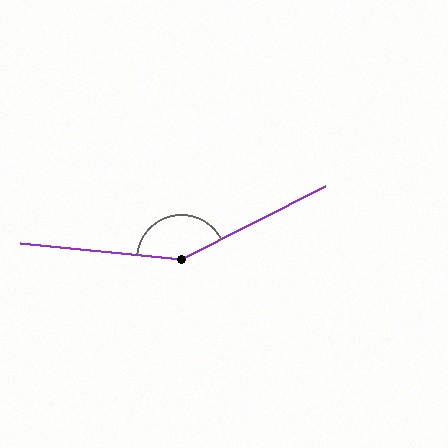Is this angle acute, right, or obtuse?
It is obtuse.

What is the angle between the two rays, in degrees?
Approximately 147 degrees.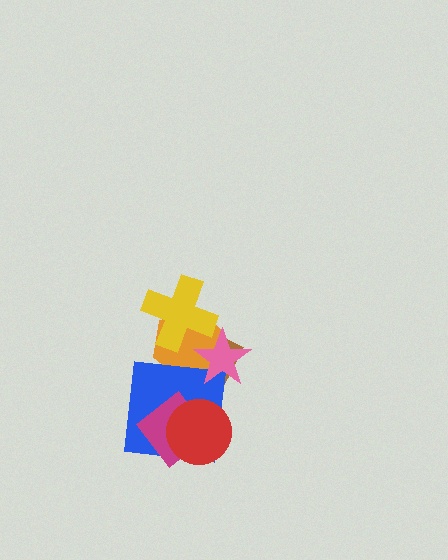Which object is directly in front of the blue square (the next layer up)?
The magenta diamond is directly in front of the blue square.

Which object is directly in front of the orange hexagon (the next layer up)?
The blue square is directly in front of the orange hexagon.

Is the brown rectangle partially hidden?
Yes, it is partially covered by another shape.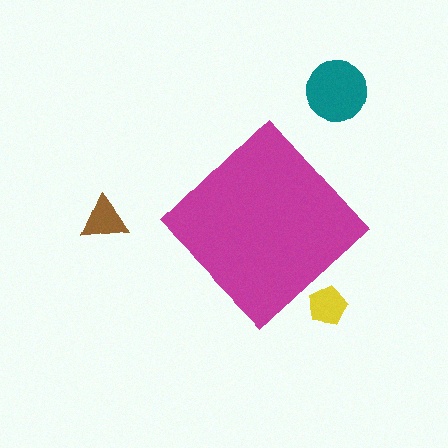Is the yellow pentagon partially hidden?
Yes, the yellow pentagon is partially hidden behind the magenta diamond.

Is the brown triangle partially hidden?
No, the brown triangle is fully visible.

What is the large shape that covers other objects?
A magenta diamond.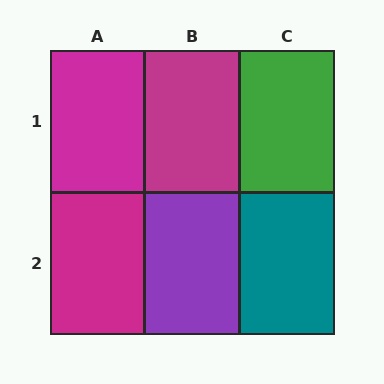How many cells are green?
1 cell is green.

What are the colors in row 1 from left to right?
Magenta, magenta, green.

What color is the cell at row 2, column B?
Purple.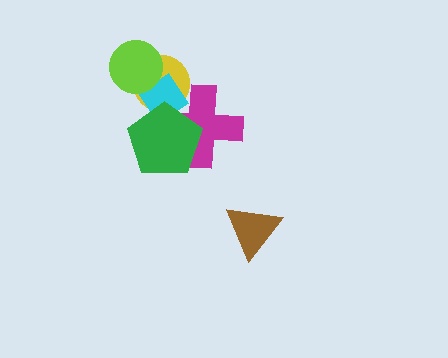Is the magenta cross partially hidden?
Yes, it is partially covered by another shape.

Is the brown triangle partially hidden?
No, no other shape covers it.